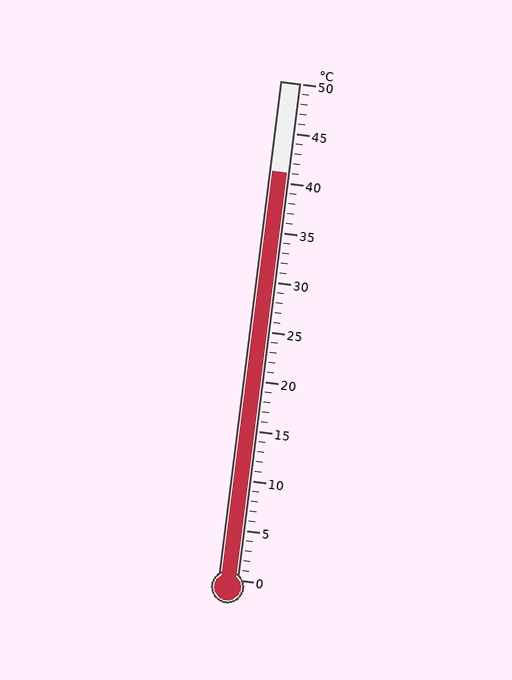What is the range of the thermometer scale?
The thermometer scale ranges from 0°C to 50°C.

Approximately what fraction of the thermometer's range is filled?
The thermometer is filled to approximately 80% of its range.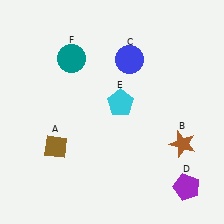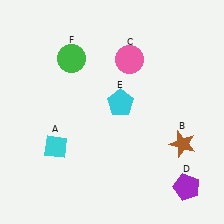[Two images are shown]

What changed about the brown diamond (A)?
In Image 1, A is brown. In Image 2, it changed to cyan.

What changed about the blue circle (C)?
In Image 1, C is blue. In Image 2, it changed to pink.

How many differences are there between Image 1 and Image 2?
There are 3 differences between the two images.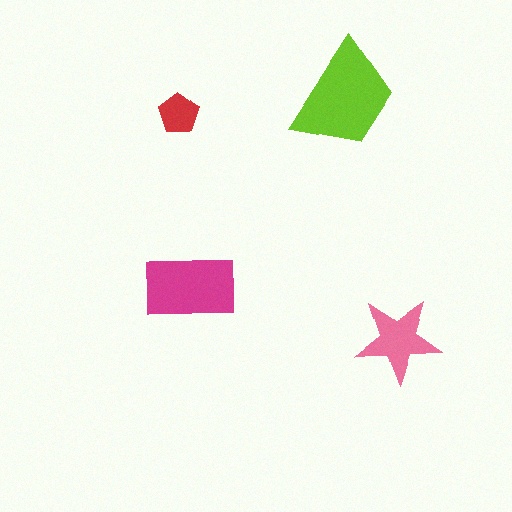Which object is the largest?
The lime trapezoid.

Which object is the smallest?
The red pentagon.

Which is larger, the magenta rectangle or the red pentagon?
The magenta rectangle.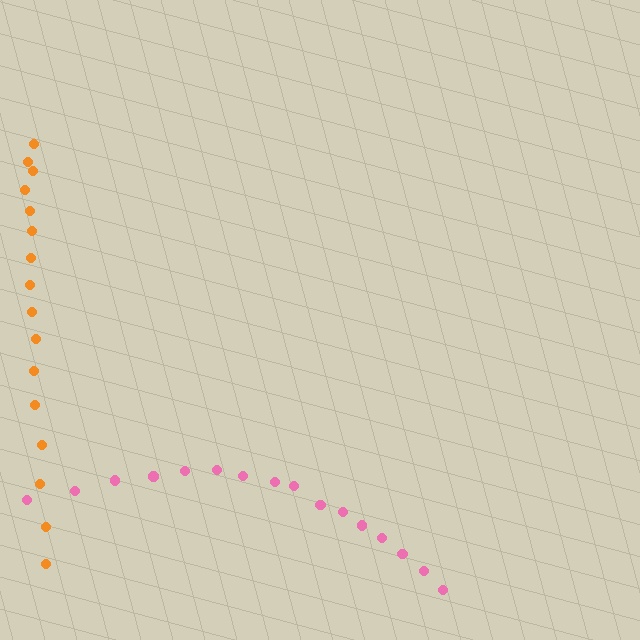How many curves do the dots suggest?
There are 2 distinct paths.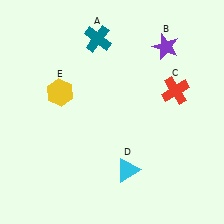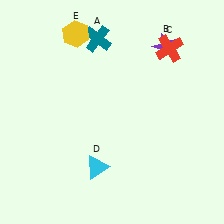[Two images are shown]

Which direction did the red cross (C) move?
The red cross (C) moved up.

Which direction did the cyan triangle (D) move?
The cyan triangle (D) moved left.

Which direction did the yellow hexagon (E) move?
The yellow hexagon (E) moved up.